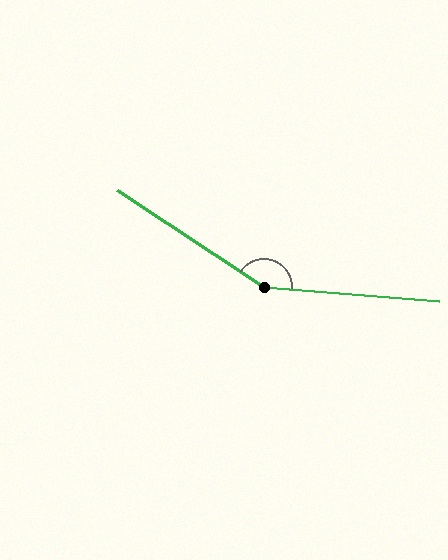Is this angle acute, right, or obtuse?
It is obtuse.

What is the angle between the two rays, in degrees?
Approximately 151 degrees.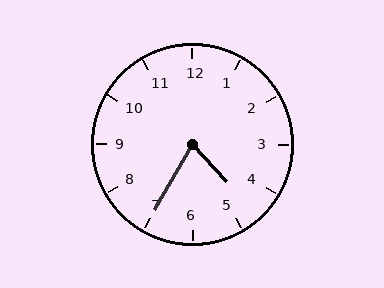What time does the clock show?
4:35.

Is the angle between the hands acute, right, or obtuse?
It is acute.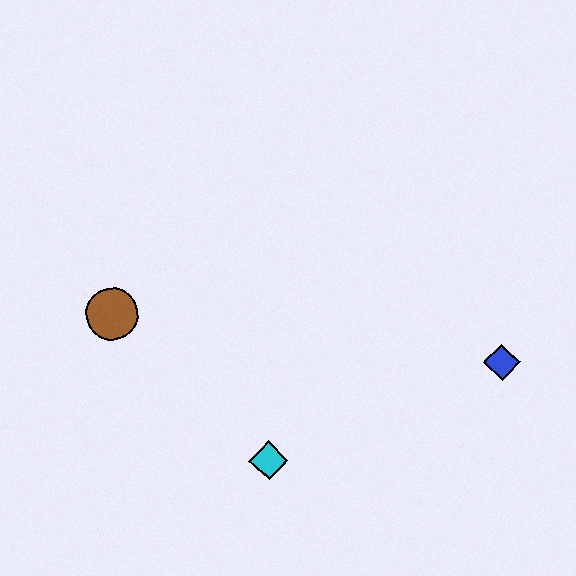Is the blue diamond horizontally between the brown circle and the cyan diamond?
No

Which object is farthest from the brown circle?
The blue diamond is farthest from the brown circle.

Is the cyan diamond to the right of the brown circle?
Yes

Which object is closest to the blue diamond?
The cyan diamond is closest to the blue diamond.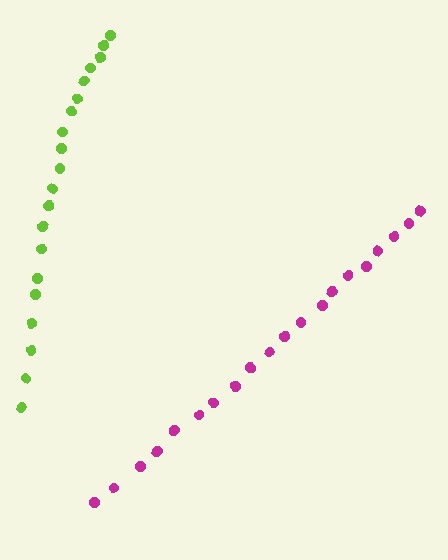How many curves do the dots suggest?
There are 2 distinct paths.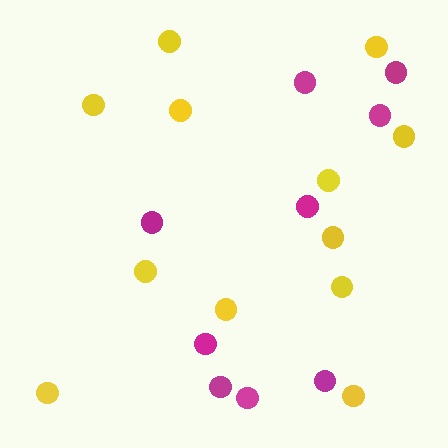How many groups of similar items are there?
There are 2 groups: one group of yellow circles (12) and one group of magenta circles (9).